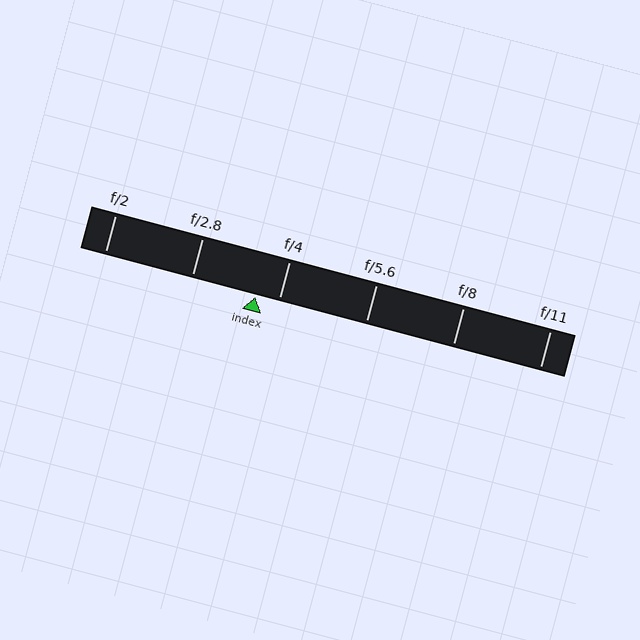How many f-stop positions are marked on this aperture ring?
There are 6 f-stop positions marked.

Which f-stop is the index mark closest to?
The index mark is closest to f/4.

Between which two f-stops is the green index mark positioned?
The index mark is between f/2.8 and f/4.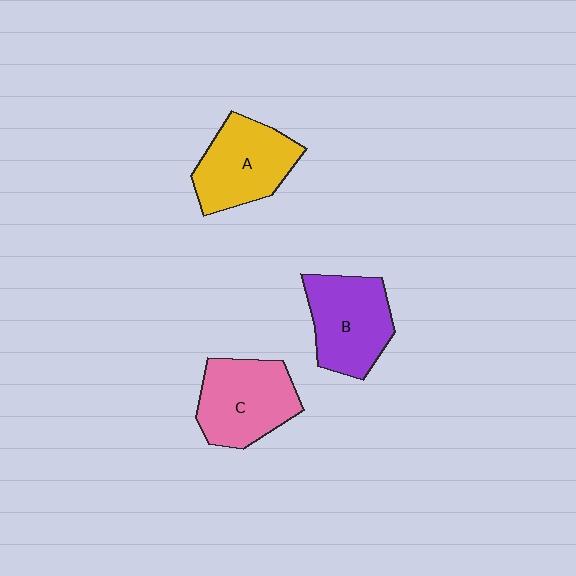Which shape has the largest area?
Shape C (pink).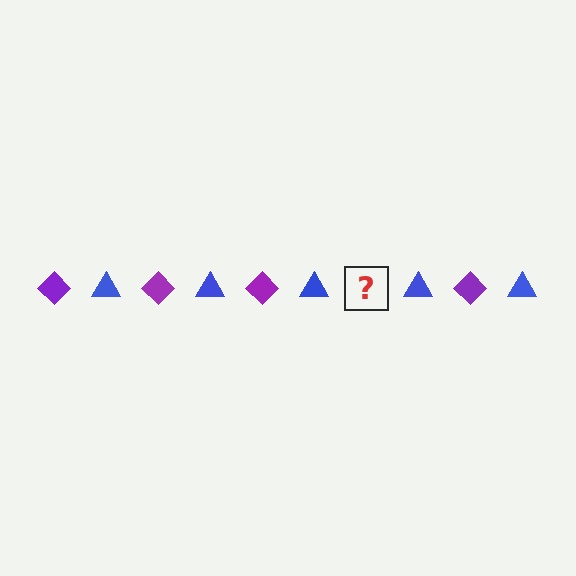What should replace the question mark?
The question mark should be replaced with a purple diamond.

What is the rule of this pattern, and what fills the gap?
The rule is that the pattern alternates between purple diamond and blue triangle. The gap should be filled with a purple diamond.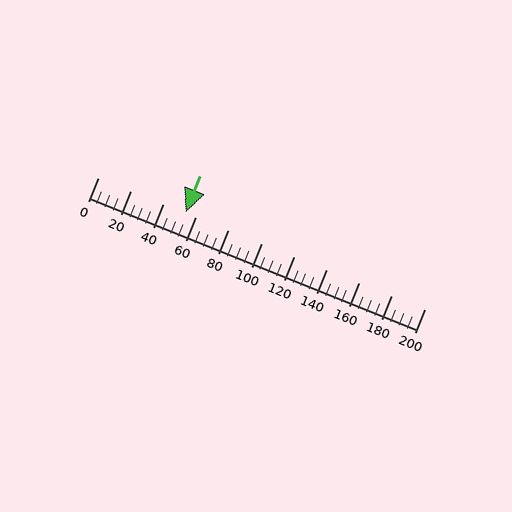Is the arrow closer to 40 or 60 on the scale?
The arrow is closer to 60.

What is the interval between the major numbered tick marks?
The major tick marks are spaced 20 units apart.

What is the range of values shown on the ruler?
The ruler shows values from 0 to 200.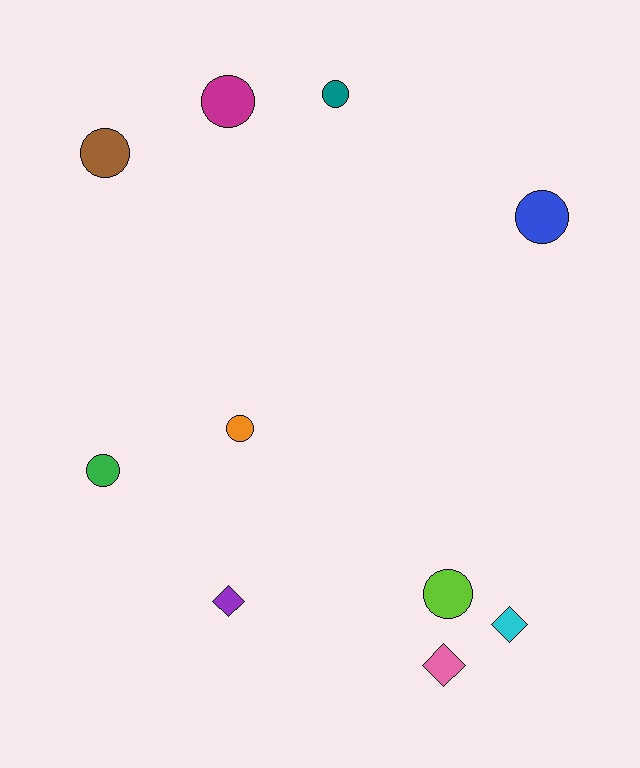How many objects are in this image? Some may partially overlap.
There are 10 objects.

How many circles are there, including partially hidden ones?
There are 7 circles.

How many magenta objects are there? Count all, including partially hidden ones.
There is 1 magenta object.